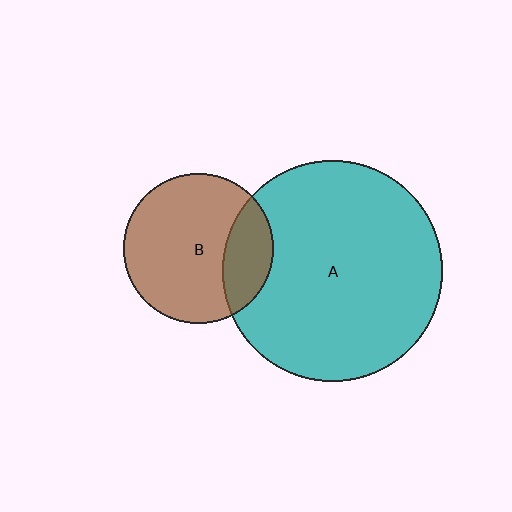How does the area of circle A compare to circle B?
Approximately 2.1 times.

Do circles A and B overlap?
Yes.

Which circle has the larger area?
Circle A (teal).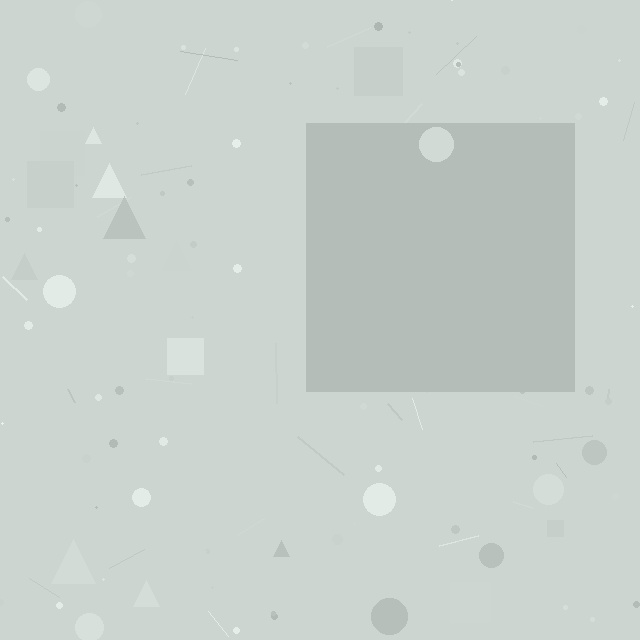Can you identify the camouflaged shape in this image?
The camouflaged shape is a square.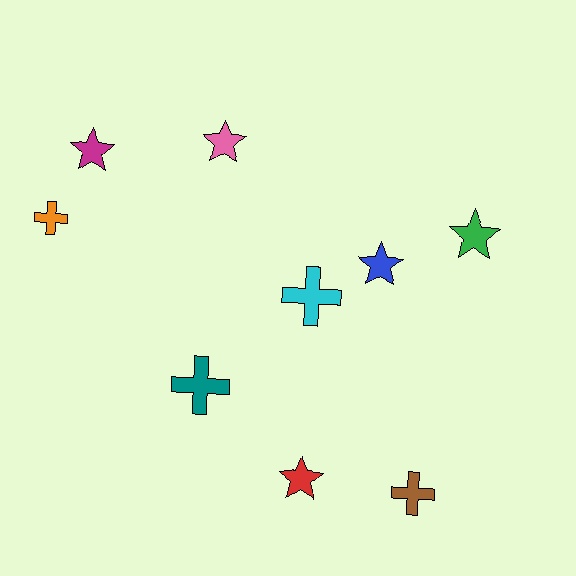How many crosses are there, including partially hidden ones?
There are 4 crosses.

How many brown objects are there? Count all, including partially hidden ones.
There is 1 brown object.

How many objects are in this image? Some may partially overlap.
There are 9 objects.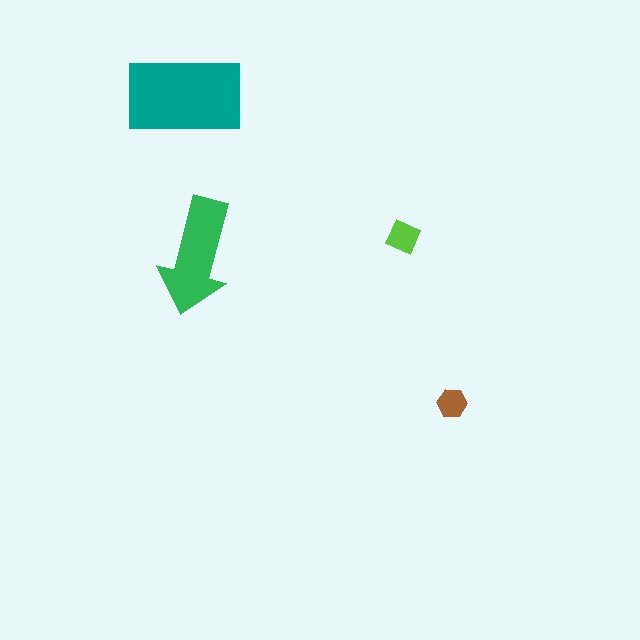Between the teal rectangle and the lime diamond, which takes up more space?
The teal rectangle.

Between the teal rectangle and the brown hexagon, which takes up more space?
The teal rectangle.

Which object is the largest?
The teal rectangle.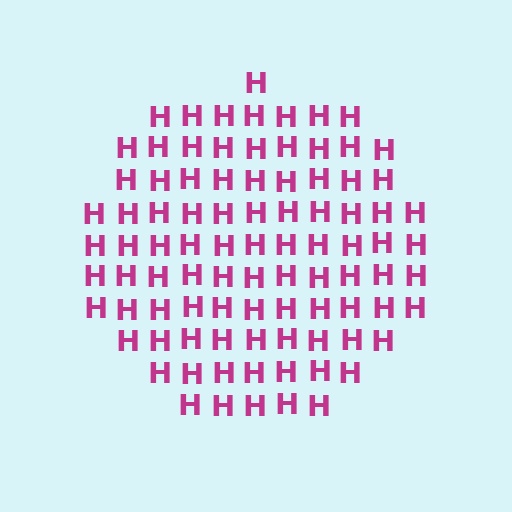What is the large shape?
The large shape is a circle.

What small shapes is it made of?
It is made of small letter H's.